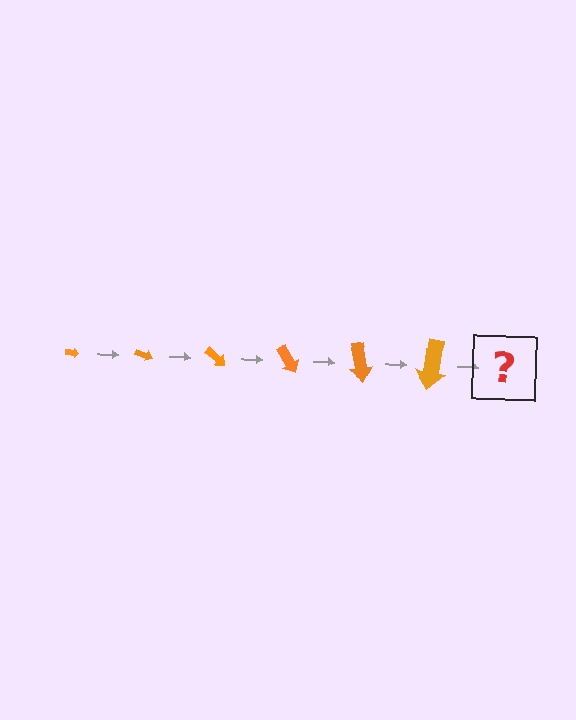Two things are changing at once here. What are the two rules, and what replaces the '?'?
The two rules are that the arrow grows larger each step and it rotates 20 degrees each step. The '?' should be an arrow, larger than the previous one and rotated 120 degrees from the start.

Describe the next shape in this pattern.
It should be an arrow, larger than the previous one and rotated 120 degrees from the start.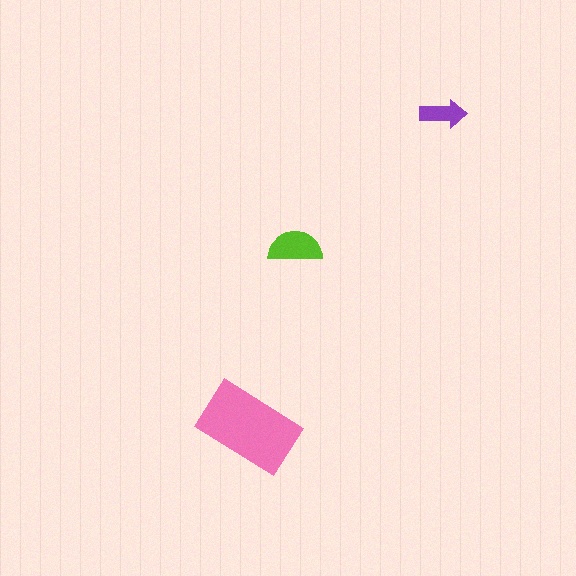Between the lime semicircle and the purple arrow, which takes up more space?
The lime semicircle.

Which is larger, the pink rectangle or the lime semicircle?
The pink rectangle.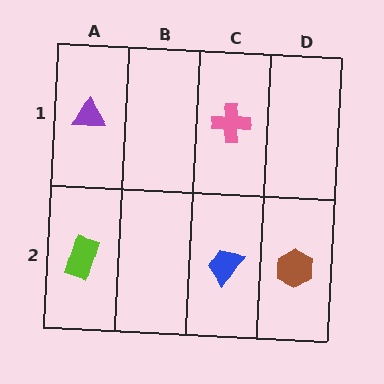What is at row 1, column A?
A purple triangle.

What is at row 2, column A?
A lime rectangle.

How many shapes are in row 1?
2 shapes.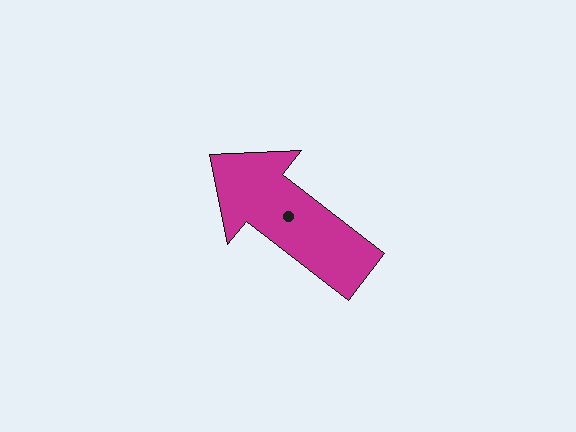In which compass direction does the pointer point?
Northwest.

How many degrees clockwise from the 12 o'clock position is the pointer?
Approximately 308 degrees.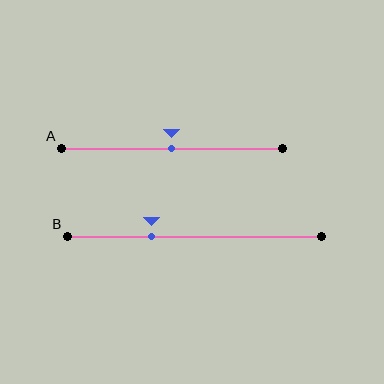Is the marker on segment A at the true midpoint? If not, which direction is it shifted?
Yes, the marker on segment A is at the true midpoint.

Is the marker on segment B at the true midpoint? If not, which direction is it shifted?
No, the marker on segment B is shifted to the left by about 17% of the segment length.